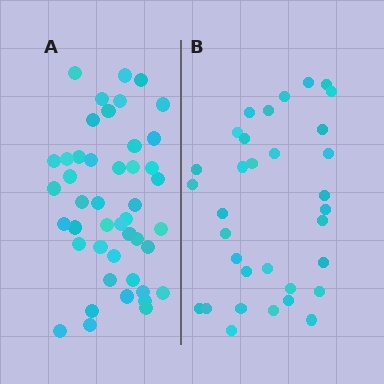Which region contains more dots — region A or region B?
Region A (the left region) has more dots.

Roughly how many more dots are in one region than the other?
Region A has roughly 12 or so more dots than region B.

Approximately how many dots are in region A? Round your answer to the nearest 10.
About 40 dots. (The exact count is 45, which rounds to 40.)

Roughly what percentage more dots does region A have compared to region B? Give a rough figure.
About 35% more.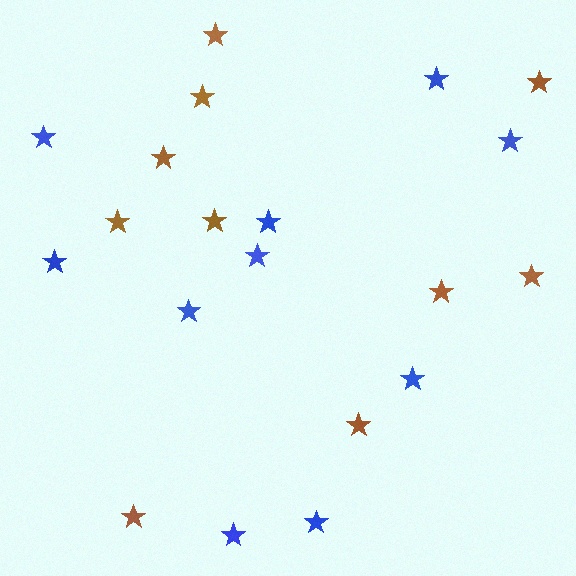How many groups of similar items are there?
There are 2 groups: one group of brown stars (10) and one group of blue stars (10).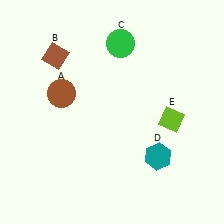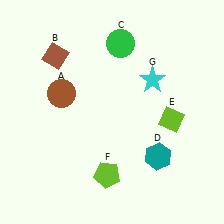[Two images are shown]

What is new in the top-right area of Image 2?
A cyan star (G) was added in the top-right area of Image 2.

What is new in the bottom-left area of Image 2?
A lime pentagon (F) was added in the bottom-left area of Image 2.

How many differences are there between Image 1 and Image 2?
There are 2 differences between the two images.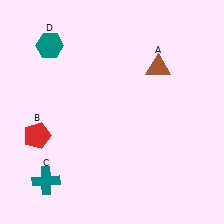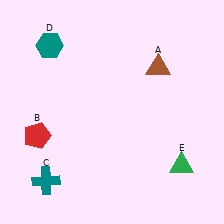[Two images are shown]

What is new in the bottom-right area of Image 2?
A green triangle (E) was added in the bottom-right area of Image 2.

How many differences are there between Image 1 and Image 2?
There is 1 difference between the two images.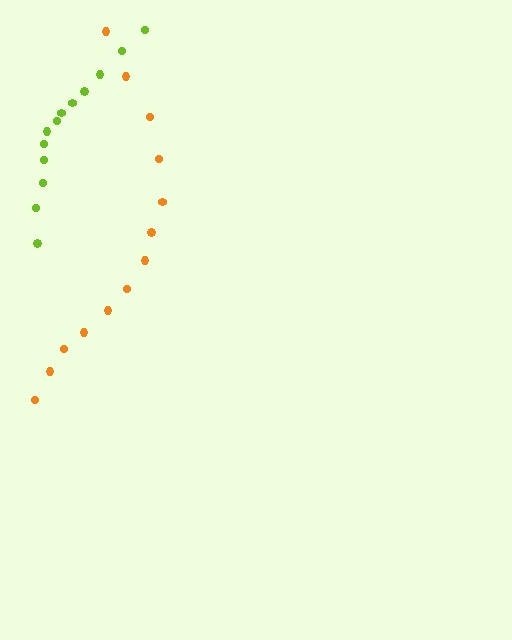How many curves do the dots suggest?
There are 2 distinct paths.